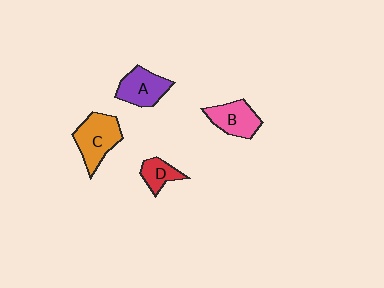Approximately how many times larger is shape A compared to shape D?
Approximately 1.6 times.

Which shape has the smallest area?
Shape D (red).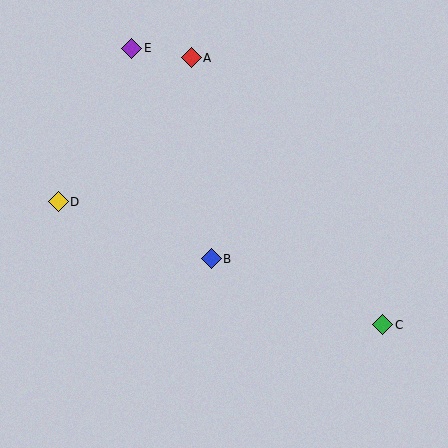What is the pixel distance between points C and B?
The distance between C and B is 184 pixels.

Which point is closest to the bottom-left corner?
Point D is closest to the bottom-left corner.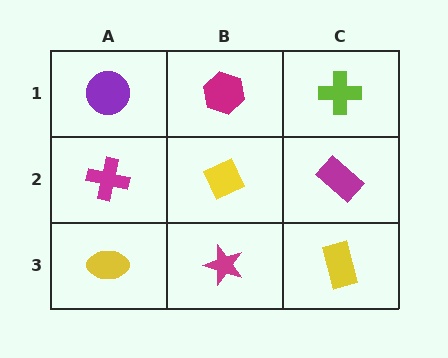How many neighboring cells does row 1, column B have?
3.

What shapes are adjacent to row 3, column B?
A yellow diamond (row 2, column B), a yellow ellipse (row 3, column A), a yellow rectangle (row 3, column C).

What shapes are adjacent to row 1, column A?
A magenta cross (row 2, column A), a magenta hexagon (row 1, column B).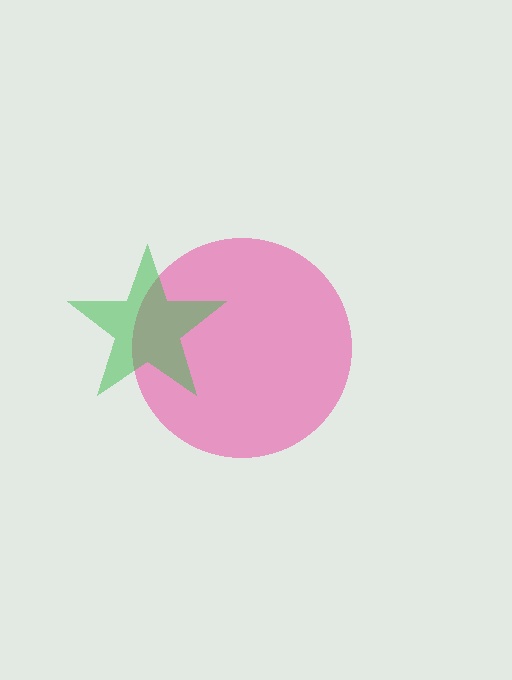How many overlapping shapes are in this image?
There are 2 overlapping shapes in the image.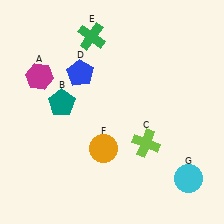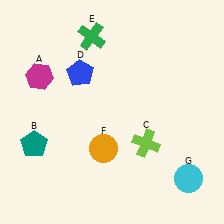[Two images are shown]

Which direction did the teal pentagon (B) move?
The teal pentagon (B) moved down.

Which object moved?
The teal pentagon (B) moved down.